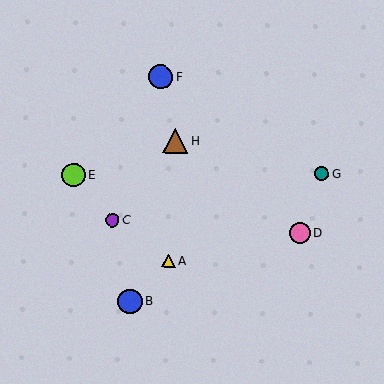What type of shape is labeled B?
Shape B is a blue circle.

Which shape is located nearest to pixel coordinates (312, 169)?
The teal circle (labeled G) at (322, 173) is nearest to that location.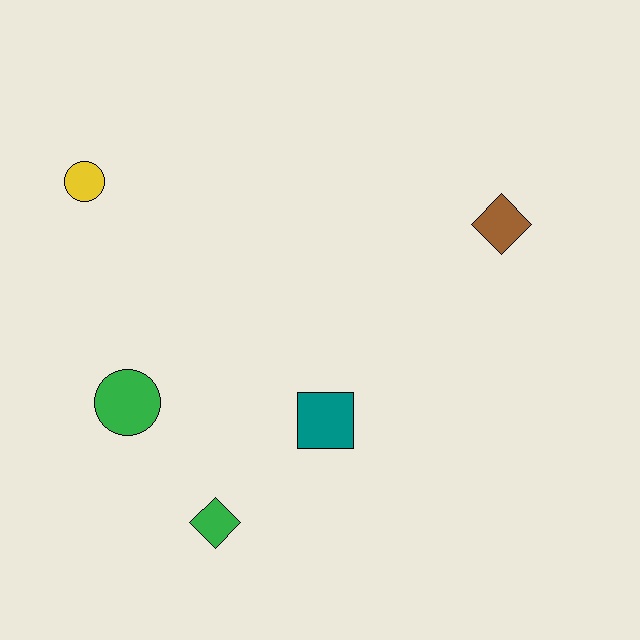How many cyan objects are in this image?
There are no cyan objects.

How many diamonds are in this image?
There are 2 diamonds.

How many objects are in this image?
There are 5 objects.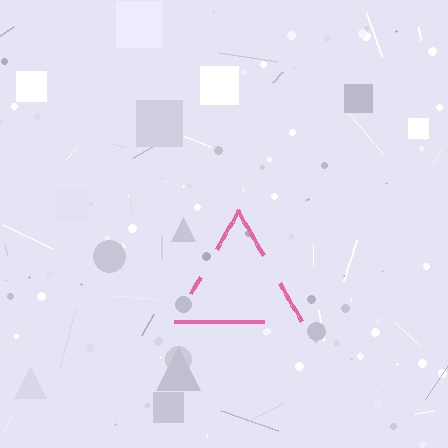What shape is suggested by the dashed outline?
The dashed outline suggests a triangle.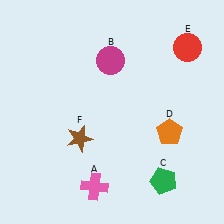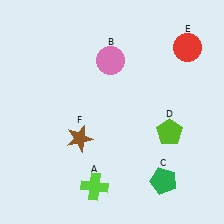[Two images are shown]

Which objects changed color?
A changed from pink to lime. B changed from magenta to pink. D changed from orange to lime.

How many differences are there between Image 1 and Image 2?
There are 3 differences between the two images.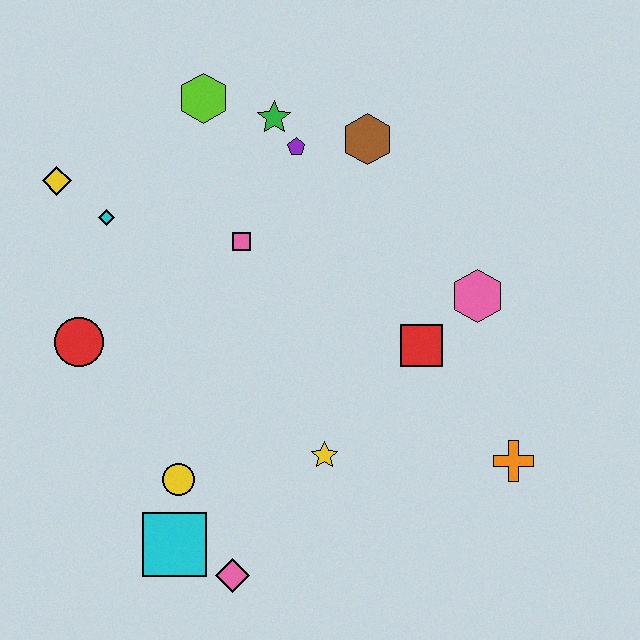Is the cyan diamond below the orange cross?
No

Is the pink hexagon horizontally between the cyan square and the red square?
No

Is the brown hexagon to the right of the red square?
No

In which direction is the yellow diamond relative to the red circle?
The yellow diamond is above the red circle.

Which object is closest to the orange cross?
The red square is closest to the orange cross.